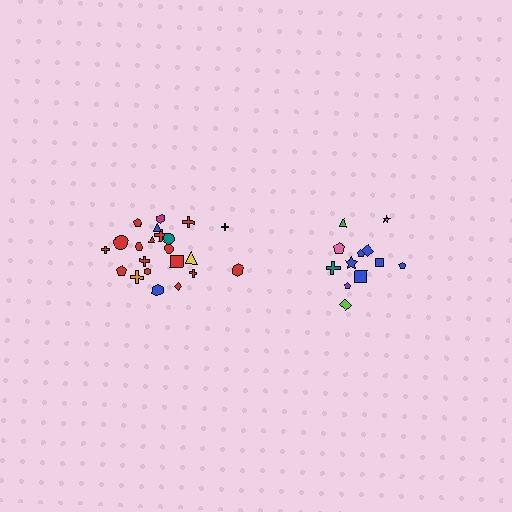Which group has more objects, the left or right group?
The left group.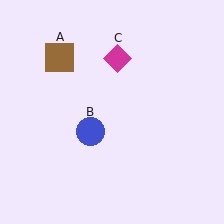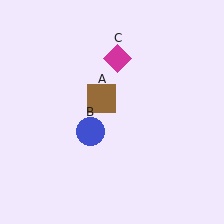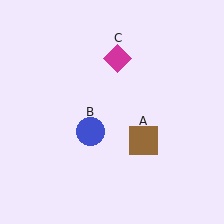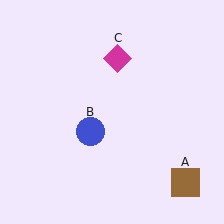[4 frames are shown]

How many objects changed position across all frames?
1 object changed position: brown square (object A).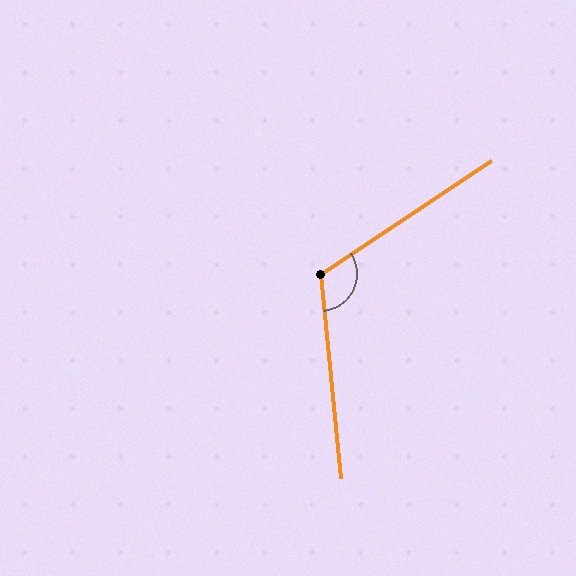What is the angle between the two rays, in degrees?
Approximately 118 degrees.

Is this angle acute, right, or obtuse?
It is obtuse.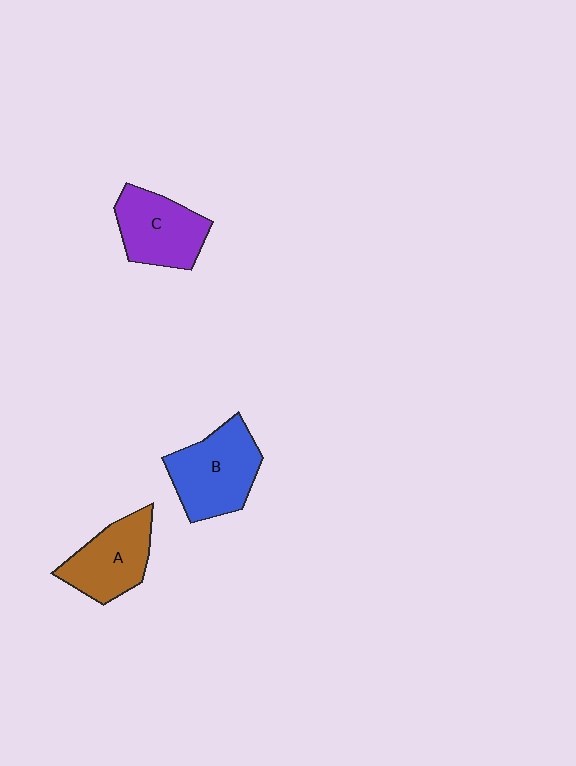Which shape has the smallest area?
Shape A (brown).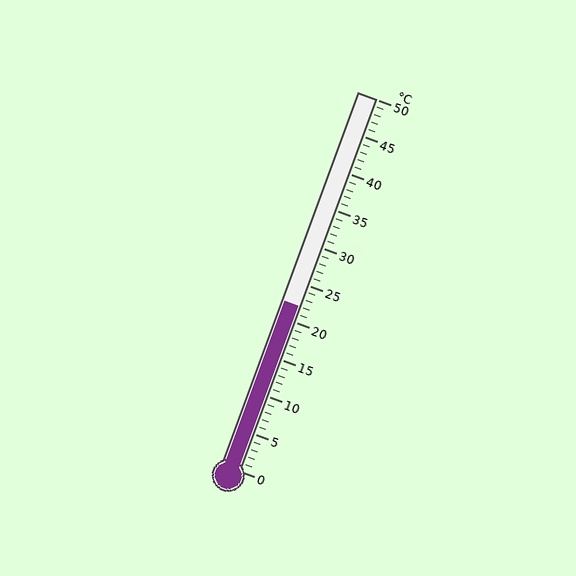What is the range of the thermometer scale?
The thermometer scale ranges from 0°C to 50°C.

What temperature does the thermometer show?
The thermometer shows approximately 22°C.